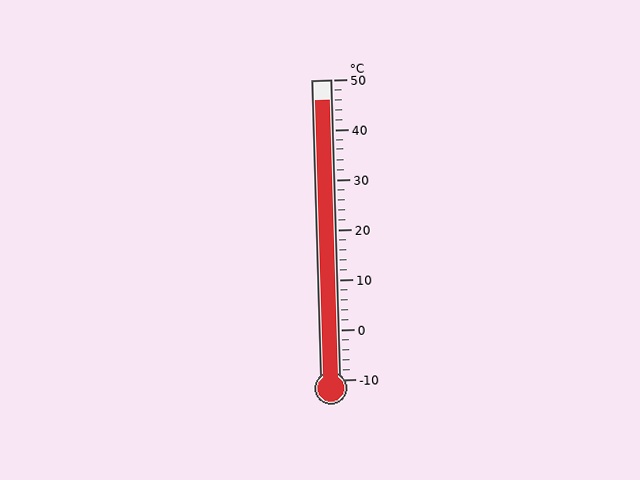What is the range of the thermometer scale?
The thermometer scale ranges from -10°C to 50°C.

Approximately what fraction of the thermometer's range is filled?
The thermometer is filled to approximately 95% of its range.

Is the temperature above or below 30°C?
The temperature is above 30°C.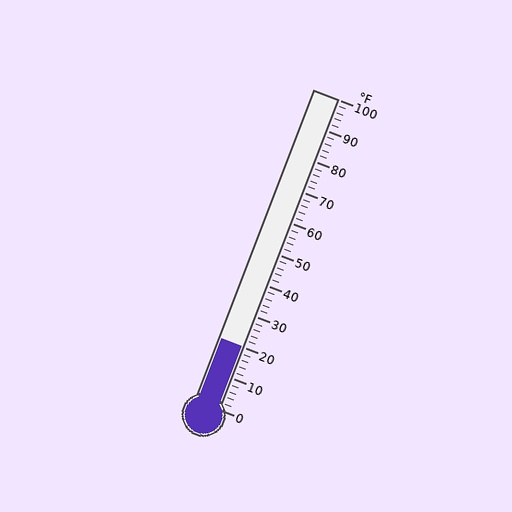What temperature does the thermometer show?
The thermometer shows approximately 20°F.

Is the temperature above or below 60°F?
The temperature is below 60°F.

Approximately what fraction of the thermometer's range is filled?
The thermometer is filled to approximately 20% of its range.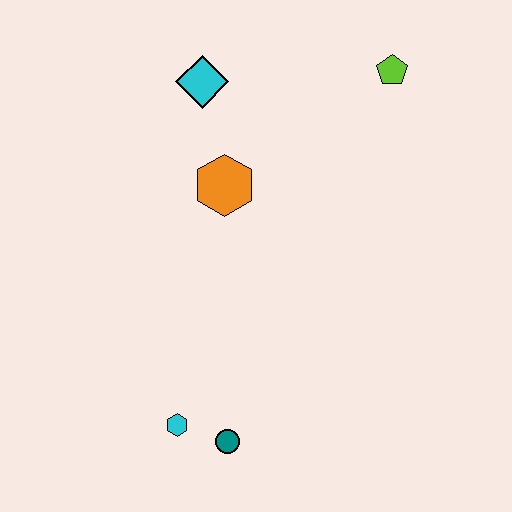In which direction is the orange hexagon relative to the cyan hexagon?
The orange hexagon is above the cyan hexagon.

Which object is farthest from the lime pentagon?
The cyan hexagon is farthest from the lime pentagon.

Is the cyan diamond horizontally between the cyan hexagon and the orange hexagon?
Yes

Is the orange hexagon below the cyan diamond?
Yes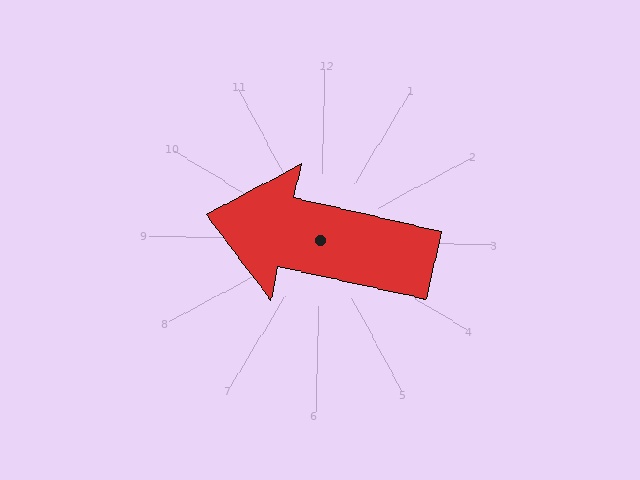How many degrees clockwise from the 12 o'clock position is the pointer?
Approximately 281 degrees.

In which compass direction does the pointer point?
West.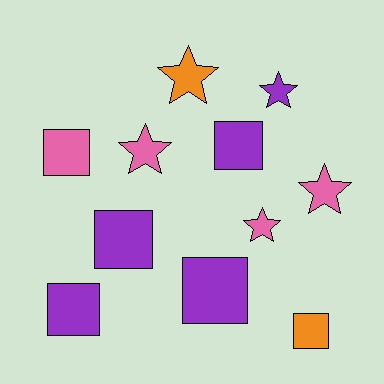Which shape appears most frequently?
Square, with 6 objects.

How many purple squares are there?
There are 4 purple squares.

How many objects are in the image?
There are 11 objects.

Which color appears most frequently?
Purple, with 5 objects.